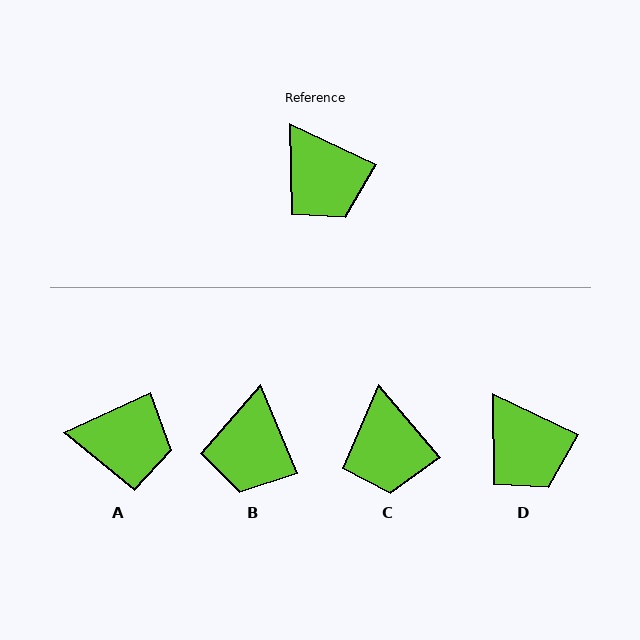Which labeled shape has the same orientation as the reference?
D.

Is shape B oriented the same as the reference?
No, it is off by about 42 degrees.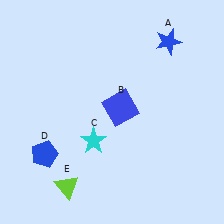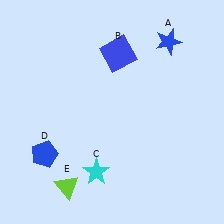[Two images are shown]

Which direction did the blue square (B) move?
The blue square (B) moved up.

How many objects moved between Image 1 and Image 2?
2 objects moved between the two images.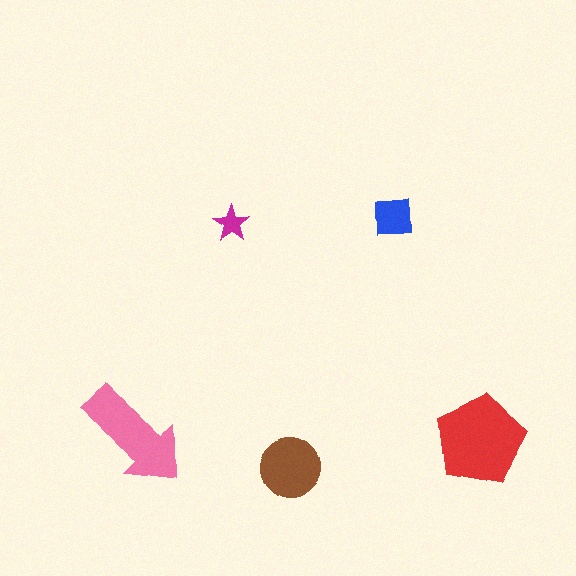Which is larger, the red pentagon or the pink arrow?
The red pentagon.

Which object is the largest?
The red pentagon.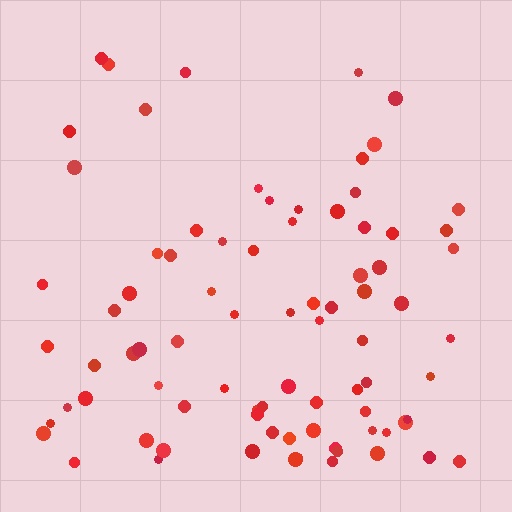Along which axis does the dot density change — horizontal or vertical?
Vertical.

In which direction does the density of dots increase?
From top to bottom, with the bottom side densest.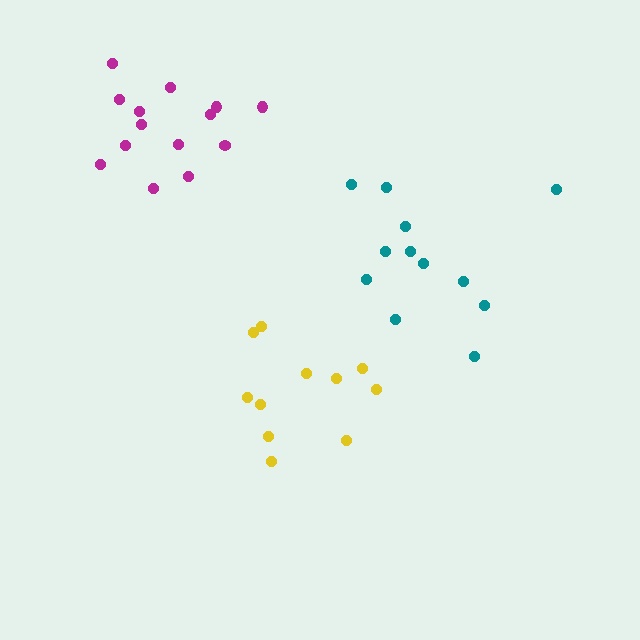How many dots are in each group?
Group 1: 14 dots, Group 2: 11 dots, Group 3: 12 dots (37 total).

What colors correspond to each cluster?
The clusters are colored: magenta, yellow, teal.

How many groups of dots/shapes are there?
There are 3 groups.